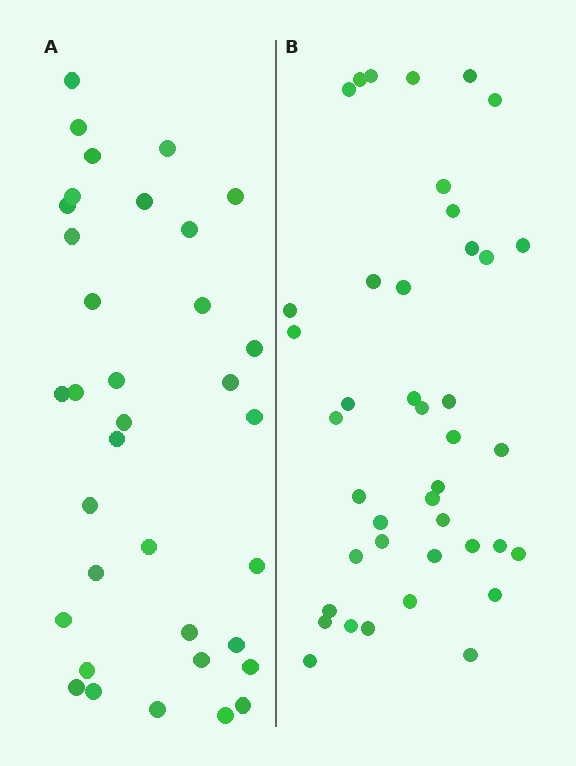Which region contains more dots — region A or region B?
Region B (the right region) has more dots.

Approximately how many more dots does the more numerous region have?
Region B has about 6 more dots than region A.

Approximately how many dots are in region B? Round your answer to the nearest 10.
About 40 dots. (The exact count is 41, which rounds to 40.)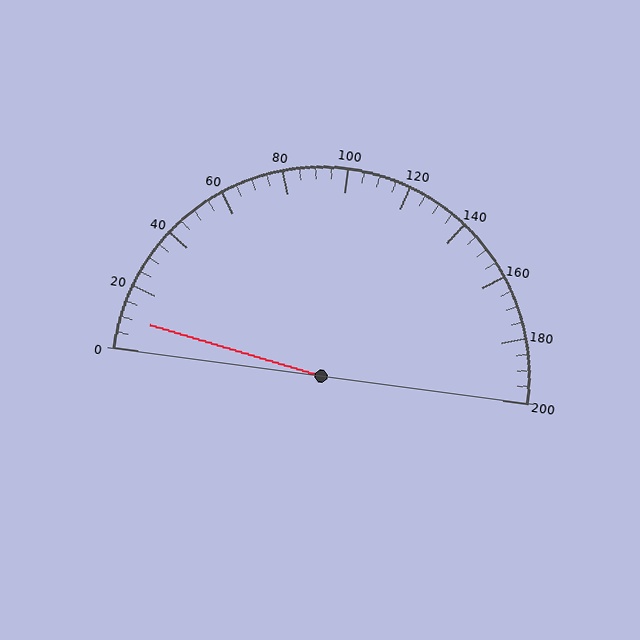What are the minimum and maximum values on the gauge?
The gauge ranges from 0 to 200.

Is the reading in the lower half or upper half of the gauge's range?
The reading is in the lower half of the range (0 to 200).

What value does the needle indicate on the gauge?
The needle indicates approximately 10.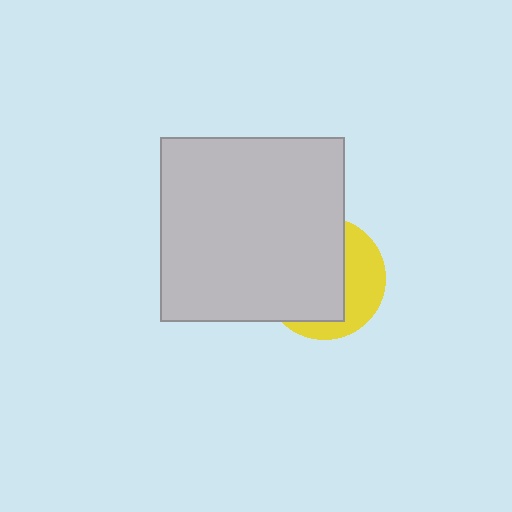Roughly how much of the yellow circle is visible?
A small part of it is visible (roughly 36%).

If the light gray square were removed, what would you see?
You would see the complete yellow circle.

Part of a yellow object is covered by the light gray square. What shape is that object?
It is a circle.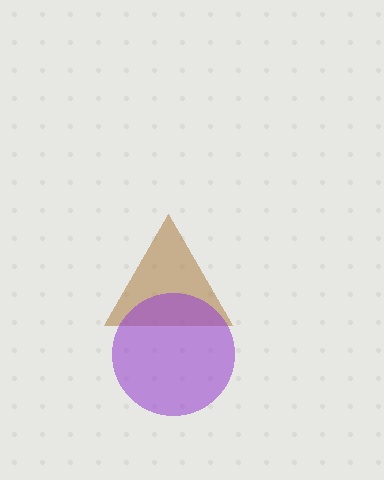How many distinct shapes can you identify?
There are 2 distinct shapes: a brown triangle, a purple circle.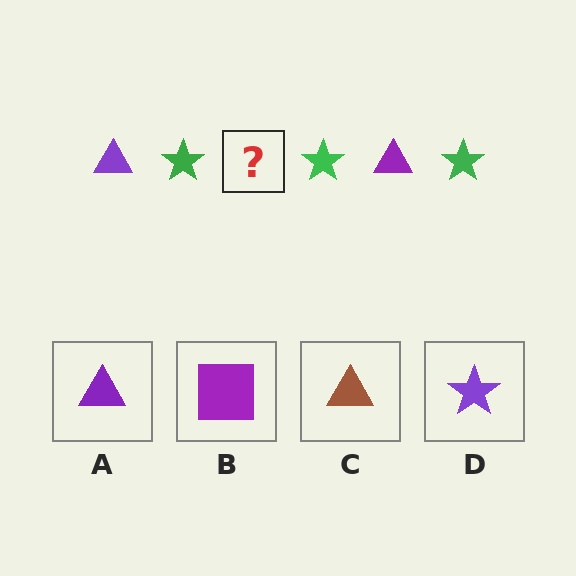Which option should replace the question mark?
Option A.